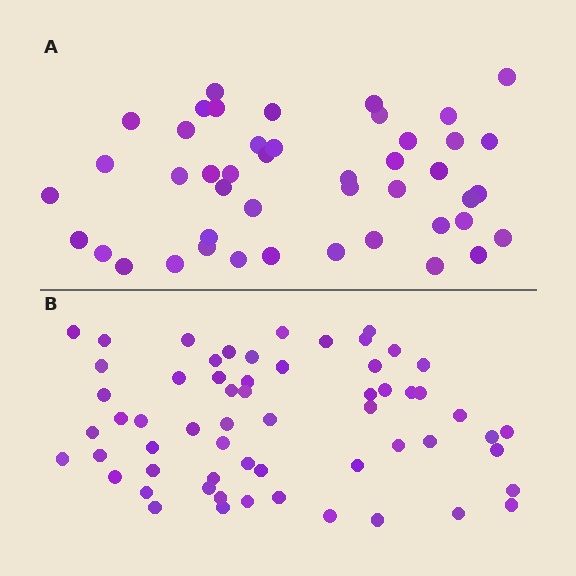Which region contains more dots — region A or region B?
Region B (the bottom region) has more dots.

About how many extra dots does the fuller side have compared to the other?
Region B has approximately 15 more dots than region A.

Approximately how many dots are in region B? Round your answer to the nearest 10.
About 60 dots.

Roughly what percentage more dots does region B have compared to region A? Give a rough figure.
About 35% more.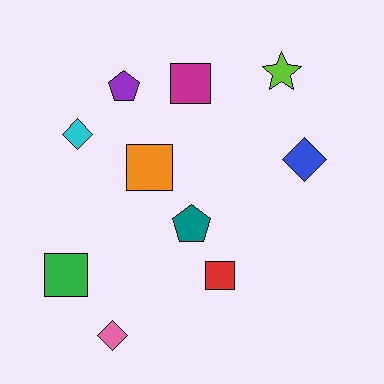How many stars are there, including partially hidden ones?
There is 1 star.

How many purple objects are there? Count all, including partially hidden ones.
There is 1 purple object.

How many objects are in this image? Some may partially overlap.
There are 10 objects.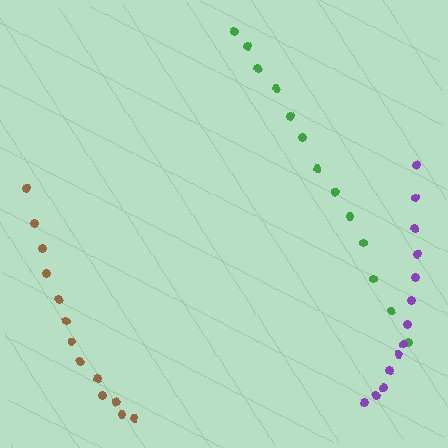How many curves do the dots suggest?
There are 3 distinct paths.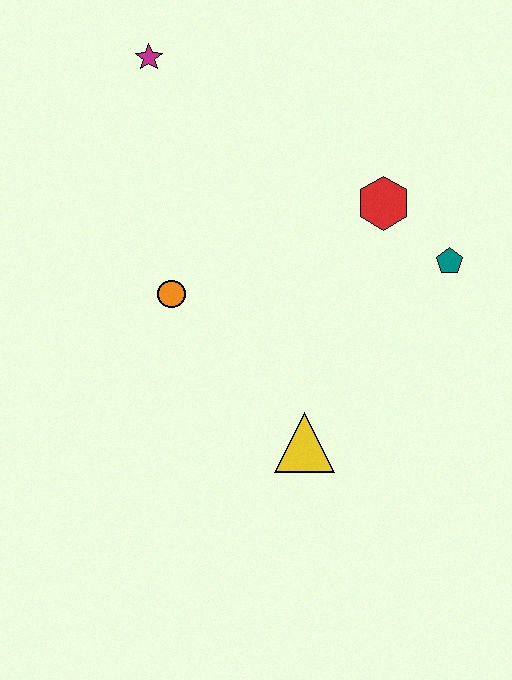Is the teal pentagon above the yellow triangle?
Yes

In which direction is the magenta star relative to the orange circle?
The magenta star is above the orange circle.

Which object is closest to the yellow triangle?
The orange circle is closest to the yellow triangle.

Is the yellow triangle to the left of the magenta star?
No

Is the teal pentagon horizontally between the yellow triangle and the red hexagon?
No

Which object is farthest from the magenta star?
The yellow triangle is farthest from the magenta star.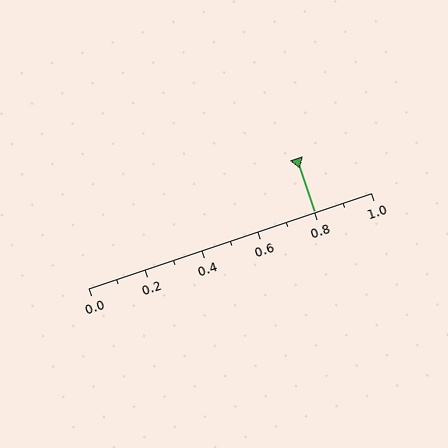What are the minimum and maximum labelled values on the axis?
The axis runs from 0.0 to 1.0.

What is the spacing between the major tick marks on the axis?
The major ticks are spaced 0.2 apart.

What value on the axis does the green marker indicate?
The marker indicates approximately 0.8.